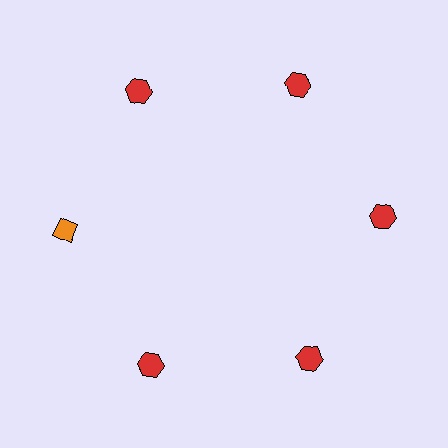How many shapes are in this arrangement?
There are 6 shapes arranged in a ring pattern.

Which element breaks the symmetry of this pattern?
The orange diamond at roughly the 9 o'clock position breaks the symmetry. All other shapes are red hexagons.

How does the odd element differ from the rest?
It differs in both color (orange instead of red) and shape (diamond instead of hexagon).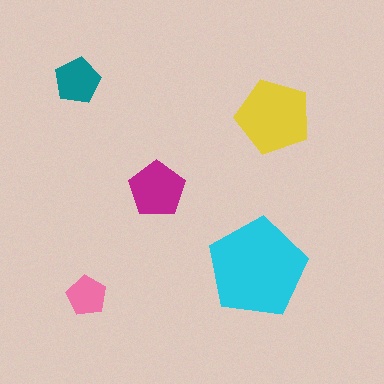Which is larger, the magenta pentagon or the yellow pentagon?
The yellow one.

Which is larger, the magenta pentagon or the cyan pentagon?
The cyan one.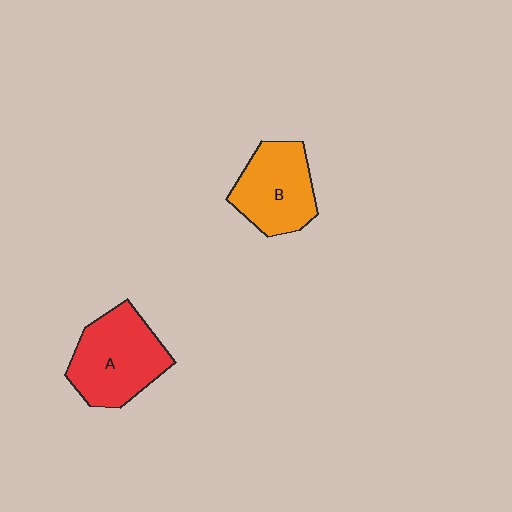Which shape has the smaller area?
Shape B (orange).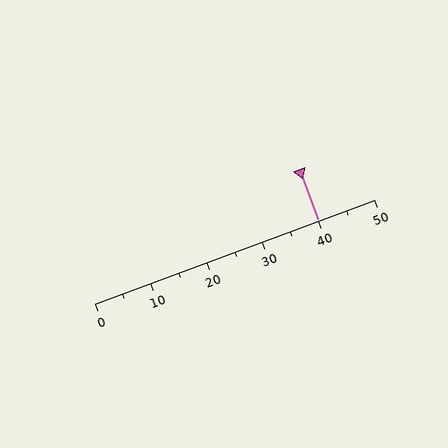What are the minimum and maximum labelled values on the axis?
The axis runs from 0 to 50.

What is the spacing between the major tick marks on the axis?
The major ticks are spaced 10 apart.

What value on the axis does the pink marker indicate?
The marker indicates approximately 40.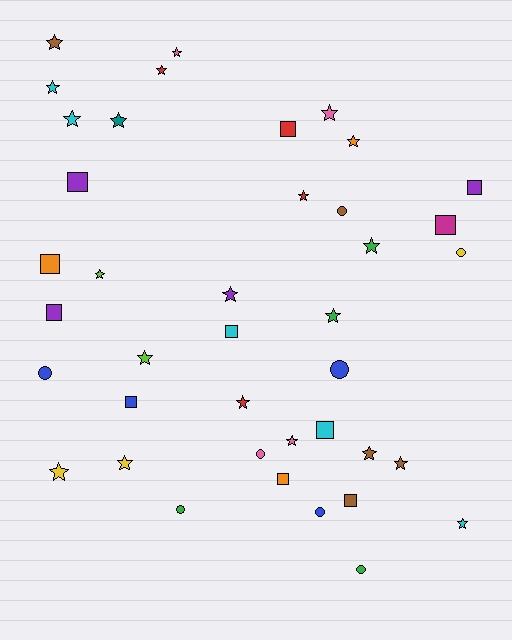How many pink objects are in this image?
There are 4 pink objects.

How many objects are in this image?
There are 40 objects.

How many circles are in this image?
There are 8 circles.